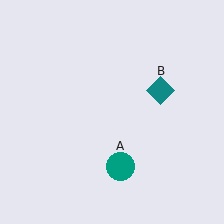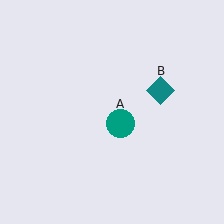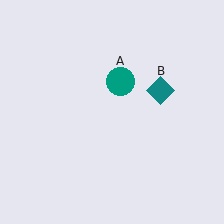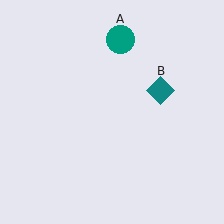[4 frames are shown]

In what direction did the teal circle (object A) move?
The teal circle (object A) moved up.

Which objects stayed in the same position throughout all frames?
Teal diamond (object B) remained stationary.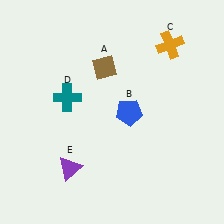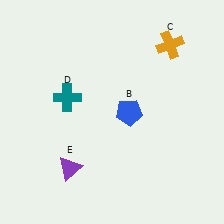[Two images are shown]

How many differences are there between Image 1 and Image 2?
There is 1 difference between the two images.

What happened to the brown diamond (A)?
The brown diamond (A) was removed in Image 2. It was in the top-left area of Image 1.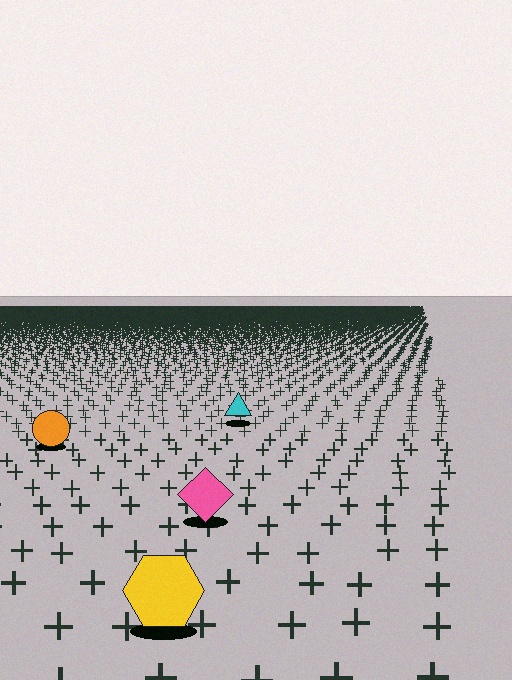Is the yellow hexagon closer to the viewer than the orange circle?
Yes. The yellow hexagon is closer — you can tell from the texture gradient: the ground texture is coarser near it.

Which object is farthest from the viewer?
The cyan triangle is farthest from the viewer. It appears smaller and the ground texture around it is denser.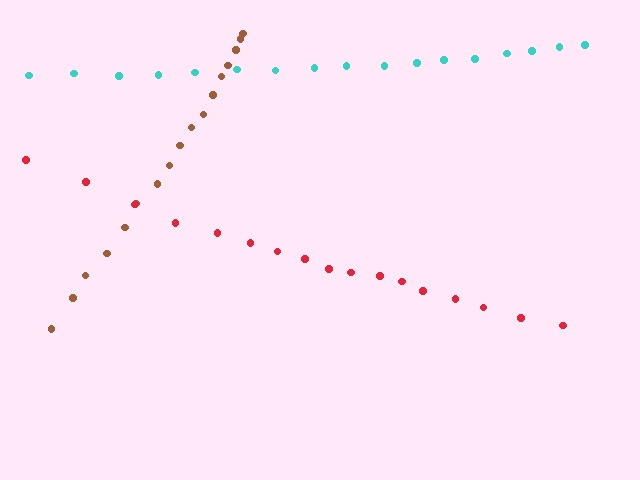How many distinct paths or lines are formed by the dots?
There are 3 distinct paths.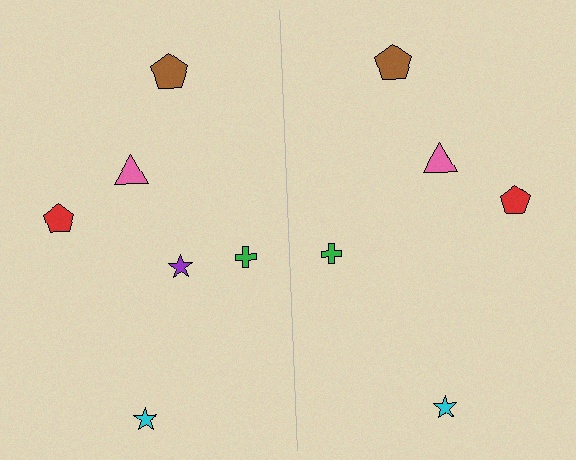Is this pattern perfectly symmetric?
No, the pattern is not perfectly symmetric. A purple star is missing from the right side.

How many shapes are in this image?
There are 11 shapes in this image.